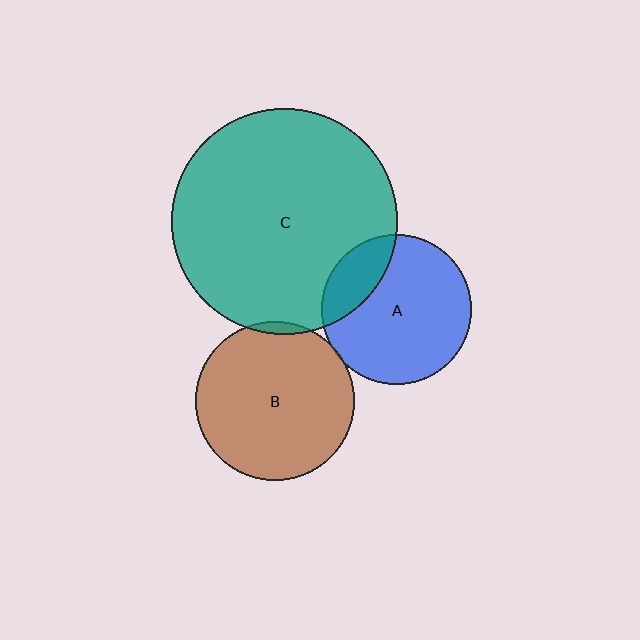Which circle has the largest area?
Circle C (teal).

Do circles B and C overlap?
Yes.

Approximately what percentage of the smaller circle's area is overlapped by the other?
Approximately 5%.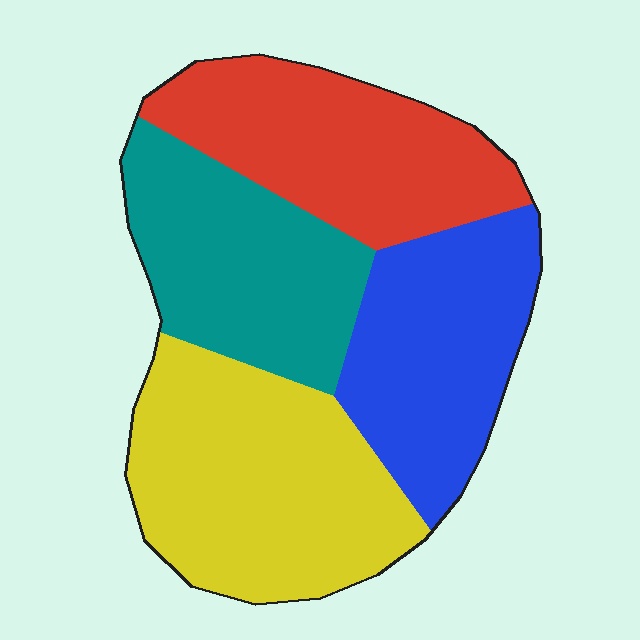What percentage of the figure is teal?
Teal takes up about one quarter (1/4) of the figure.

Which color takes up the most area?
Yellow, at roughly 30%.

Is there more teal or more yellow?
Yellow.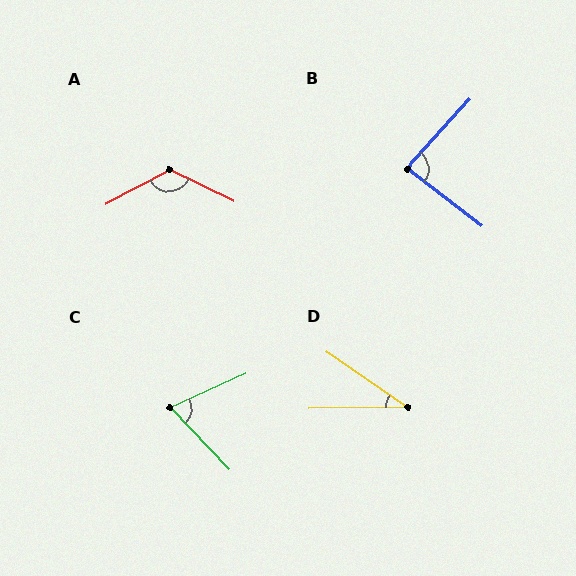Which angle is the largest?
A, at approximately 126 degrees.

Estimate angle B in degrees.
Approximately 85 degrees.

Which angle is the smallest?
D, at approximately 36 degrees.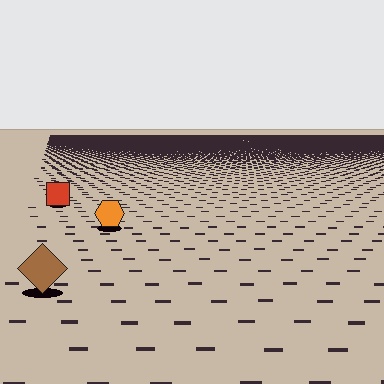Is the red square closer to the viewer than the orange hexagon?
No. The orange hexagon is closer — you can tell from the texture gradient: the ground texture is coarser near it.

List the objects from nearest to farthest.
From nearest to farthest: the brown diamond, the orange hexagon, the red square.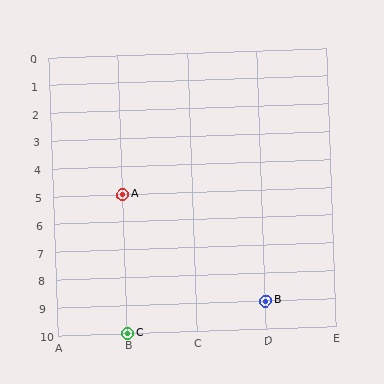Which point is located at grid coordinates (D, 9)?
Point B is at (D, 9).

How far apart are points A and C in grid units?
Points A and C are 5 rows apart.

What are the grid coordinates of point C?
Point C is at grid coordinates (B, 10).